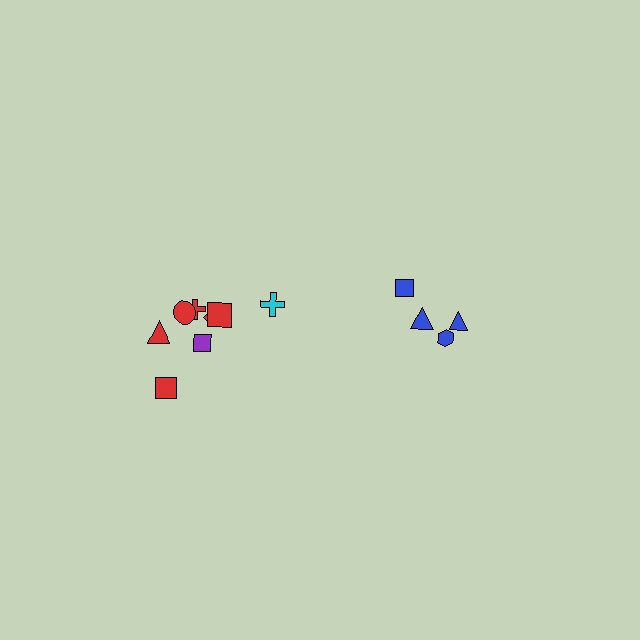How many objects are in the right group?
There are 4 objects.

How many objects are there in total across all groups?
There are 12 objects.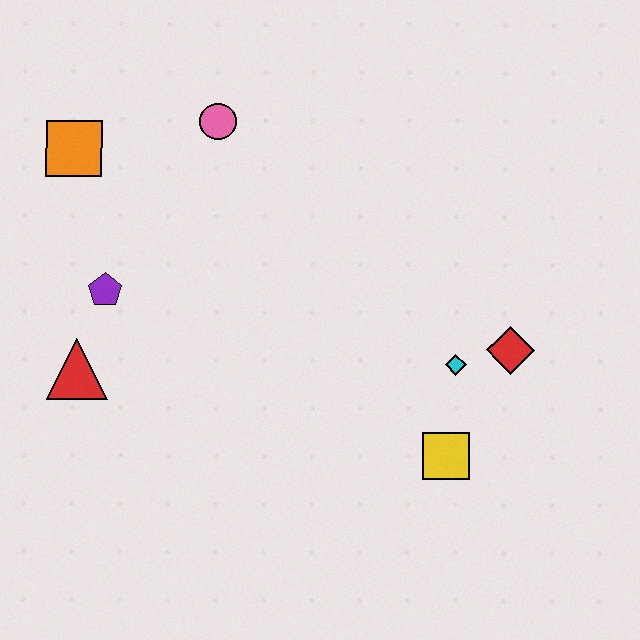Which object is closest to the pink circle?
The orange square is closest to the pink circle.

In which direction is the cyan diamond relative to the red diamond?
The cyan diamond is to the left of the red diamond.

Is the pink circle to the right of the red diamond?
No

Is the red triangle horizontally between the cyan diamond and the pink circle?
No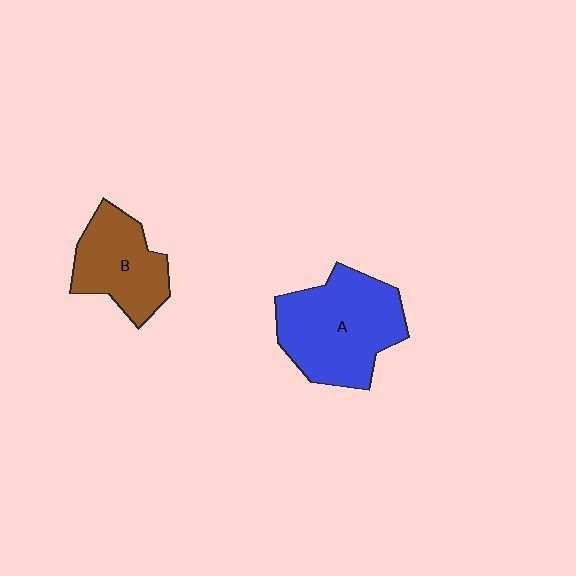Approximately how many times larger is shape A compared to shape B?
Approximately 1.5 times.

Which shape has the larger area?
Shape A (blue).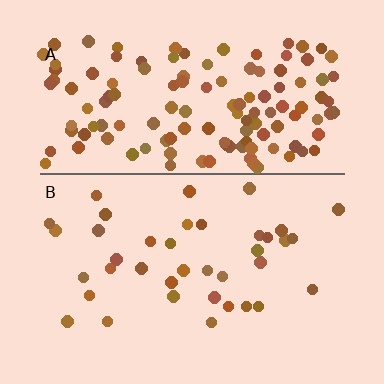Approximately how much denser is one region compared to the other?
Approximately 3.6× — region A over region B.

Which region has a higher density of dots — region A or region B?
A (the top).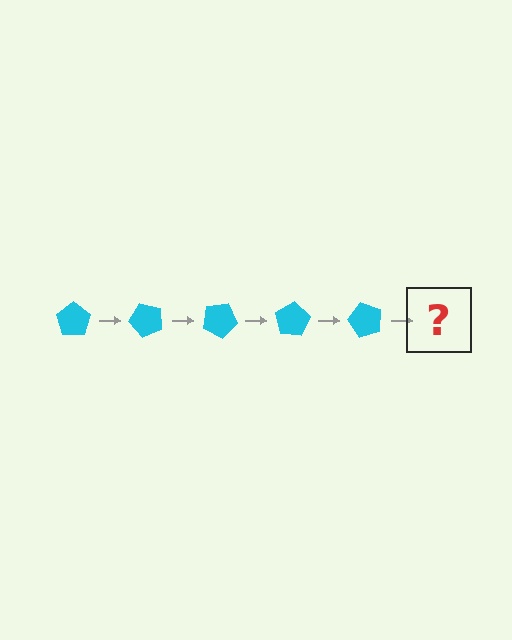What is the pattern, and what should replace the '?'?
The pattern is that the pentagon rotates 50 degrees each step. The '?' should be a cyan pentagon rotated 250 degrees.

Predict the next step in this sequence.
The next step is a cyan pentagon rotated 250 degrees.